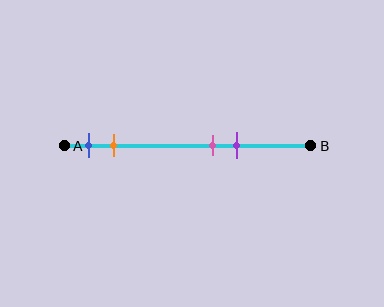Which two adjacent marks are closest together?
The pink and purple marks are the closest adjacent pair.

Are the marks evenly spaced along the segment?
No, the marks are not evenly spaced.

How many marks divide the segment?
There are 4 marks dividing the segment.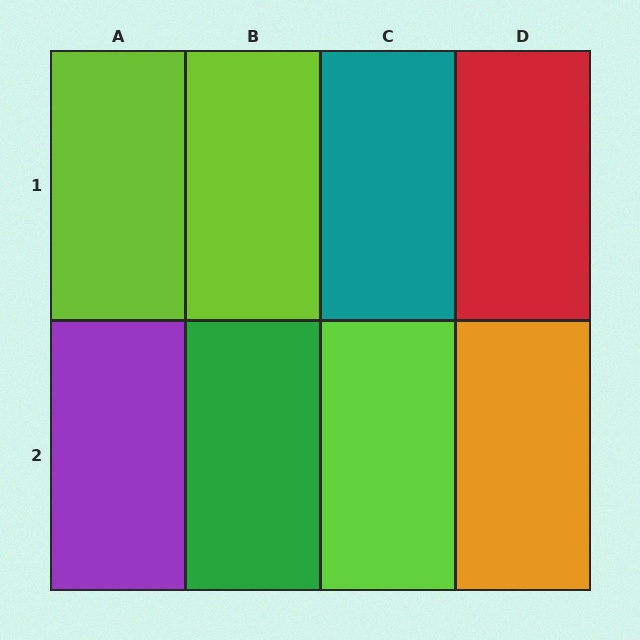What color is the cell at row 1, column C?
Teal.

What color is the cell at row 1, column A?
Lime.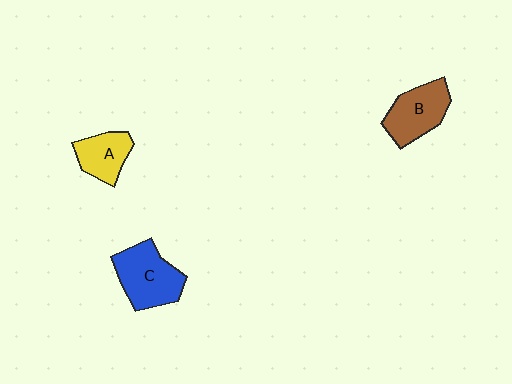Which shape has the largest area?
Shape C (blue).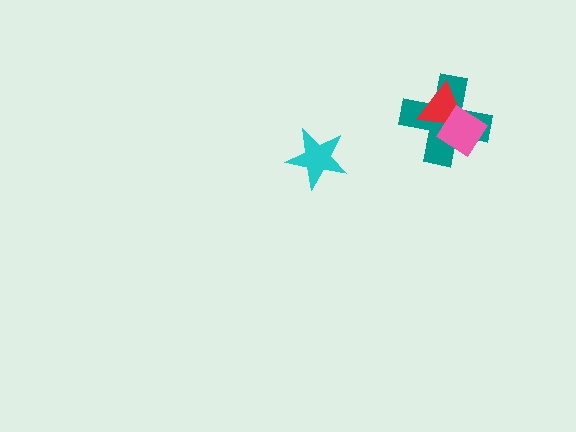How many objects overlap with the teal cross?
2 objects overlap with the teal cross.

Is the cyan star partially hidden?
No, no other shape covers it.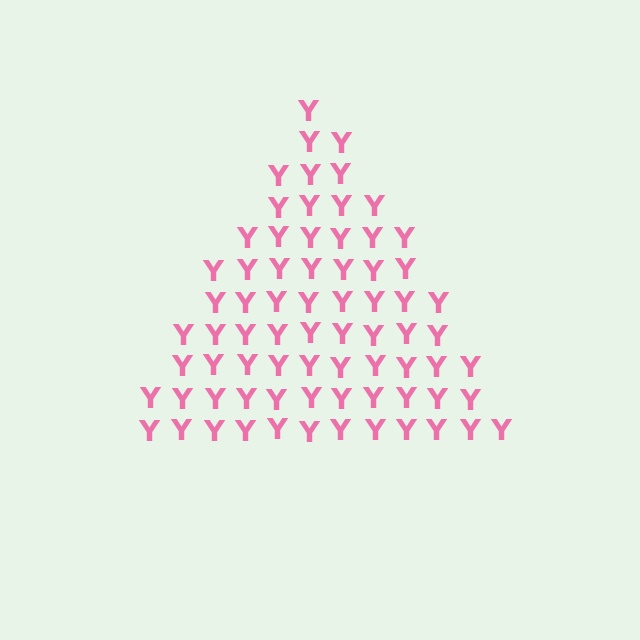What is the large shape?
The large shape is a triangle.